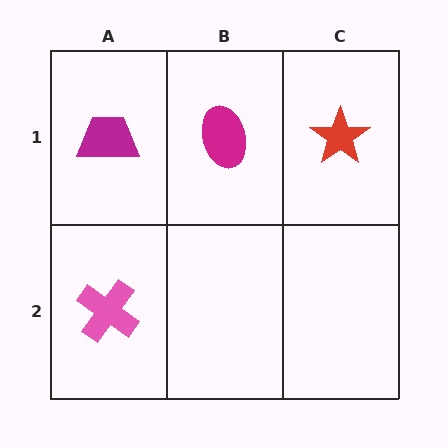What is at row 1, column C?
A red star.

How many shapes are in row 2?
1 shape.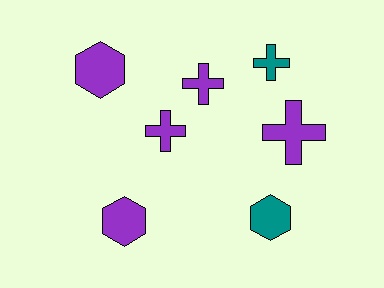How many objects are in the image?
There are 7 objects.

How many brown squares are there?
There are no brown squares.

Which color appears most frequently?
Purple, with 5 objects.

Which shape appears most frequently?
Cross, with 4 objects.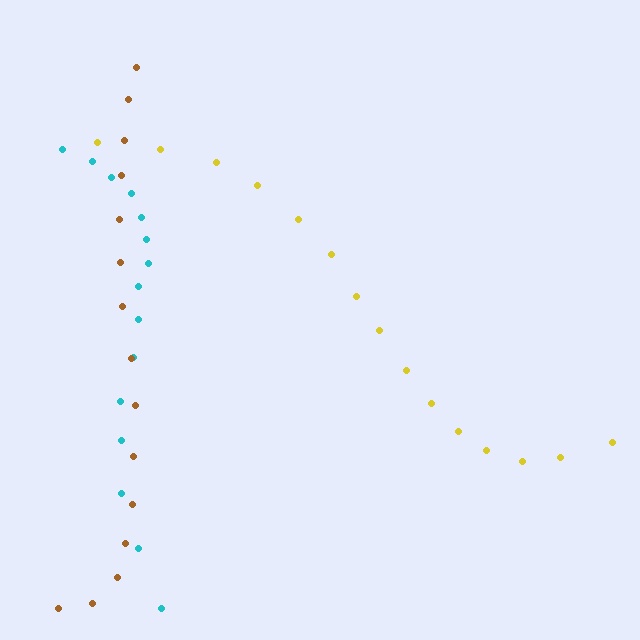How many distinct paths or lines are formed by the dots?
There are 3 distinct paths.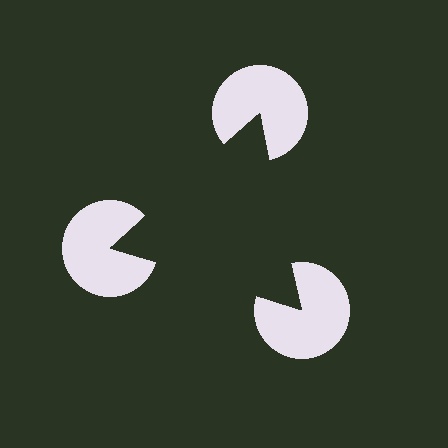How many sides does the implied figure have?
3 sides.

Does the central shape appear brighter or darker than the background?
It typically appears slightly darker than the background, even though no actual brightness change is drawn.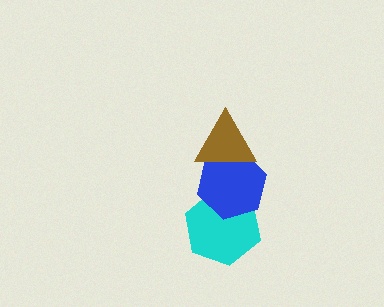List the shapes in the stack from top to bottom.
From top to bottom: the brown triangle, the blue hexagon, the cyan hexagon.